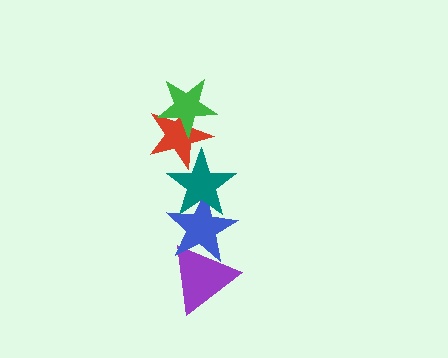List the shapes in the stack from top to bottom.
From top to bottom: the green star, the red star, the teal star, the blue star, the purple triangle.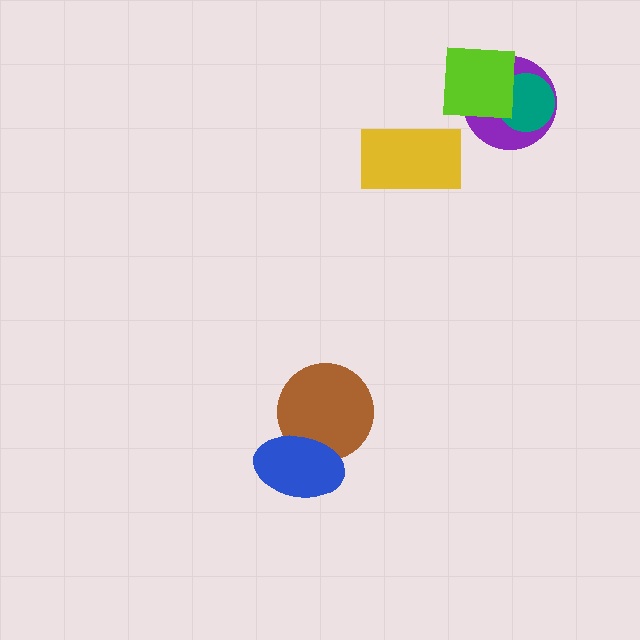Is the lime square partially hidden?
No, no other shape covers it.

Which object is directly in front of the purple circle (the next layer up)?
The teal circle is directly in front of the purple circle.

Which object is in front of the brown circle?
The blue ellipse is in front of the brown circle.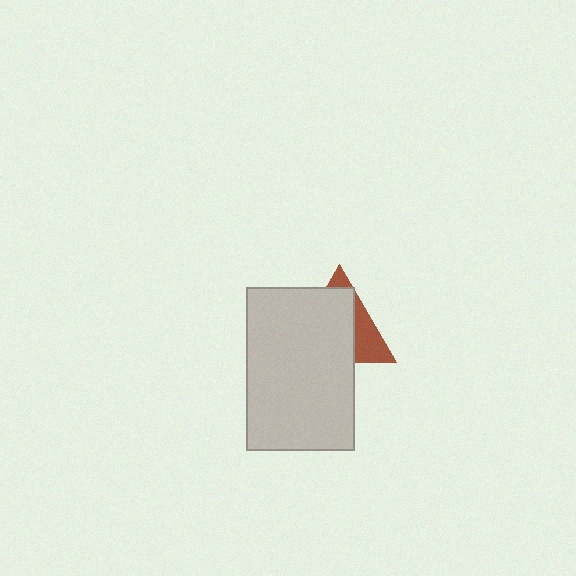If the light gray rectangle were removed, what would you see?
You would see the complete brown triangle.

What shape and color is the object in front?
The object in front is a light gray rectangle.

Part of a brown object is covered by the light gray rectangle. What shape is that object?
It is a triangle.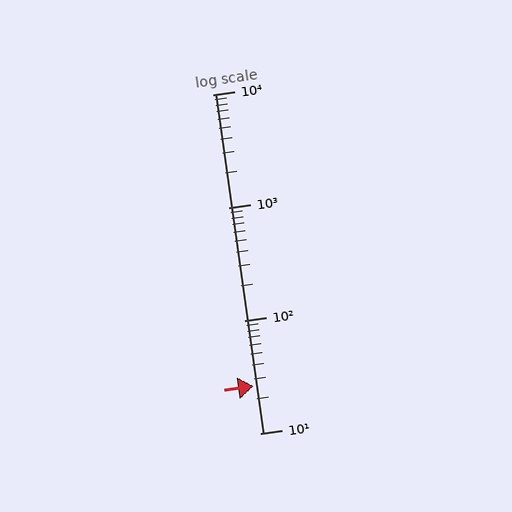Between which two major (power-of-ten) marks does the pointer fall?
The pointer is between 10 and 100.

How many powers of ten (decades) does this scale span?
The scale spans 3 decades, from 10 to 10000.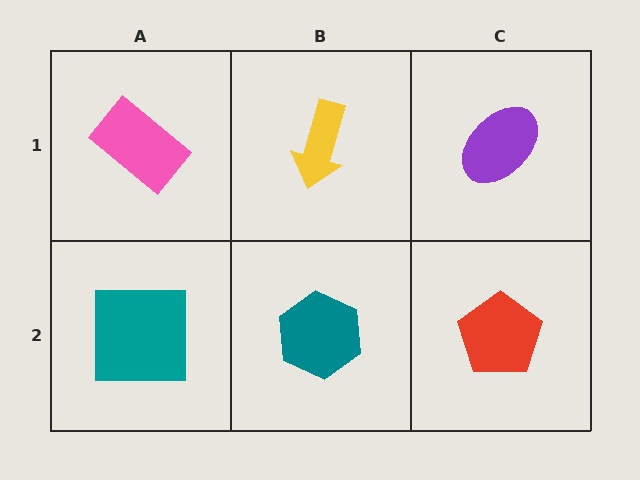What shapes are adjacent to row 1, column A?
A teal square (row 2, column A), a yellow arrow (row 1, column B).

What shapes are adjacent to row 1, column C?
A red pentagon (row 2, column C), a yellow arrow (row 1, column B).